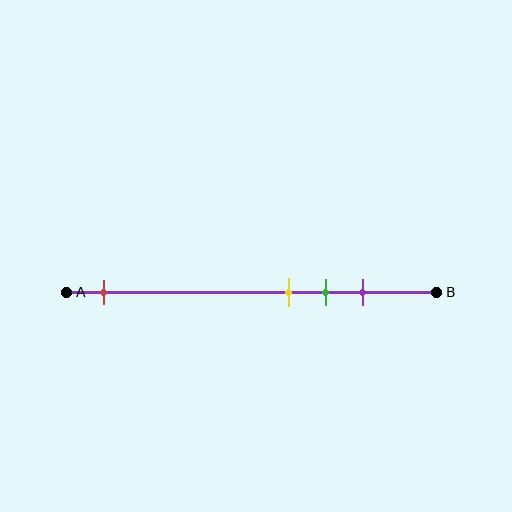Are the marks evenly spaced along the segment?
No, the marks are not evenly spaced.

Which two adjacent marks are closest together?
The yellow and green marks are the closest adjacent pair.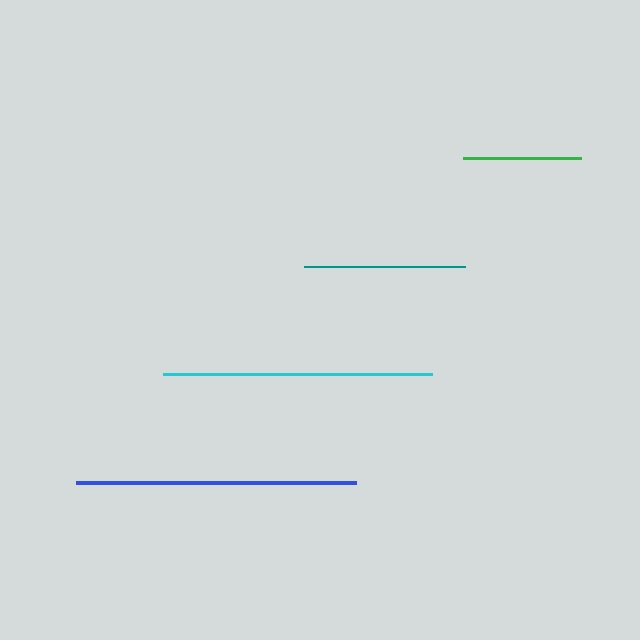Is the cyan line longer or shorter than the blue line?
The blue line is longer than the cyan line.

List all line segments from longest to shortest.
From longest to shortest: blue, cyan, teal, green.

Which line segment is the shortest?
The green line is the shortest at approximately 118 pixels.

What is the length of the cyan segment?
The cyan segment is approximately 269 pixels long.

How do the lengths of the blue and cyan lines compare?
The blue and cyan lines are approximately the same length.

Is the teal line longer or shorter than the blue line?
The blue line is longer than the teal line.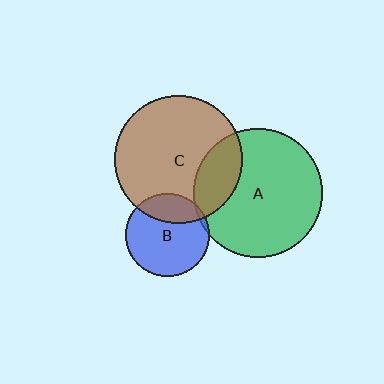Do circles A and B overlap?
Yes.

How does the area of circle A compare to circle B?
Approximately 2.4 times.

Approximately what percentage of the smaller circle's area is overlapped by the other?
Approximately 5%.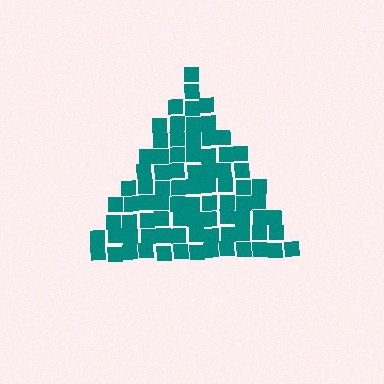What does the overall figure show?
The overall figure shows a triangle.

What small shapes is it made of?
It is made of small squares.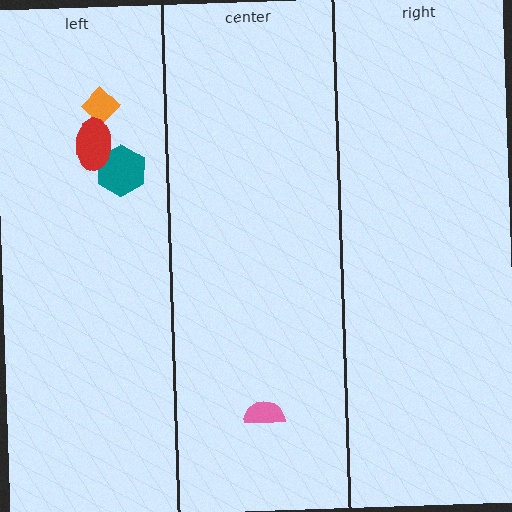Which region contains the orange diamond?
The left region.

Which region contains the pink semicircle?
The center region.